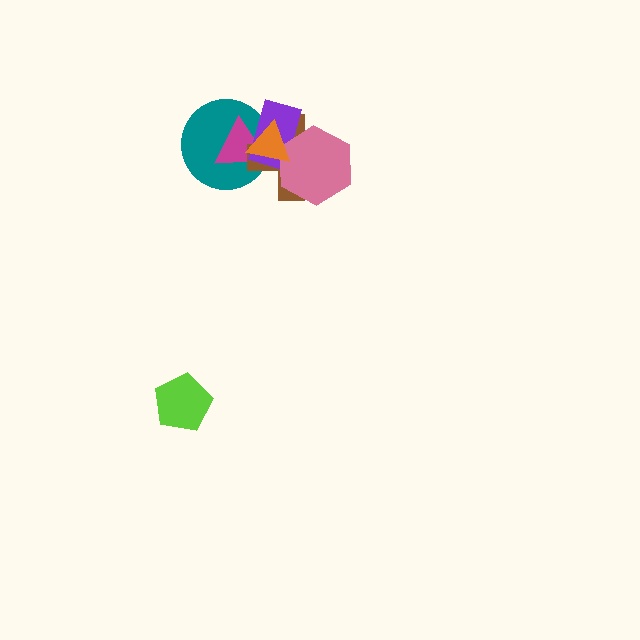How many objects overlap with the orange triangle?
5 objects overlap with the orange triangle.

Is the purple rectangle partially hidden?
Yes, it is partially covered by another shape.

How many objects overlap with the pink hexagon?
3 objects overlap with the pink hexagon.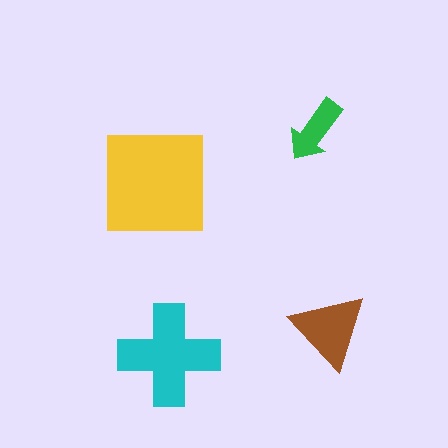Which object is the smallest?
The green arrow.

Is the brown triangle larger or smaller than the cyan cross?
Smaller.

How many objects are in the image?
There are 4 objects in the image.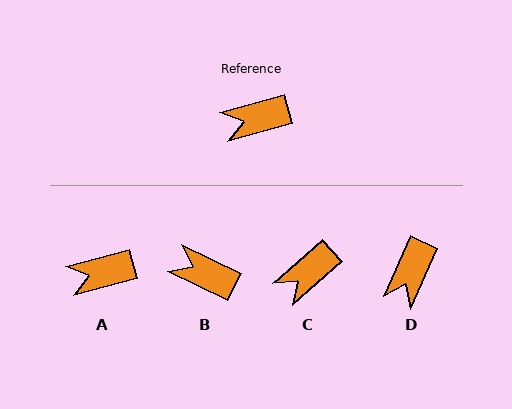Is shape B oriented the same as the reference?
No, it is off by about 41 degrees.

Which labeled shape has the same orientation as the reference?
A.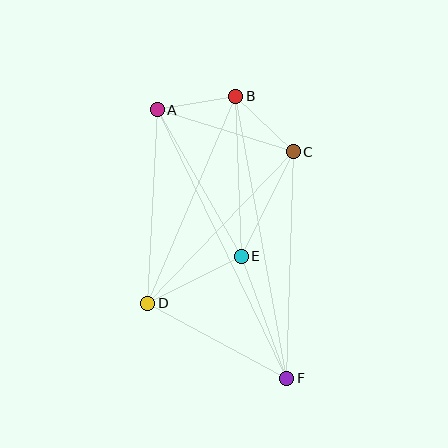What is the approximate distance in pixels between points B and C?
The distance between B and C is approximately 80 pixels.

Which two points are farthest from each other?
Points A and F are farthest from each other.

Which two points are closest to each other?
Points A and B are closest to each other.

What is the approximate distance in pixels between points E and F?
The distance between E and F is approximately 130 pixels.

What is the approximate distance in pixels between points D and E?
The distance between D and E is approximately 104 pixels.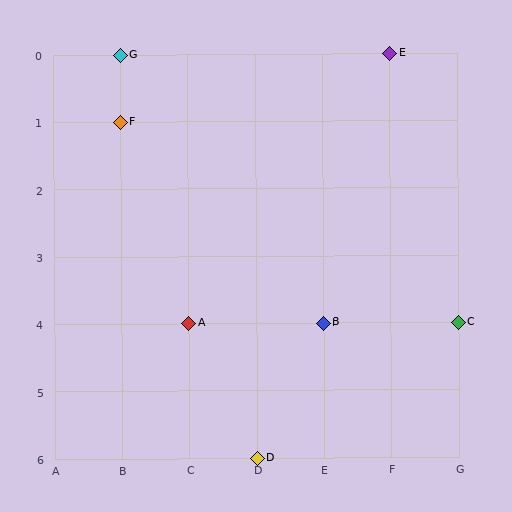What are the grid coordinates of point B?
Point B is at grid coordinates (E, 4).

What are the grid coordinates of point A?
Point A is at grid coordinates (C, 4).